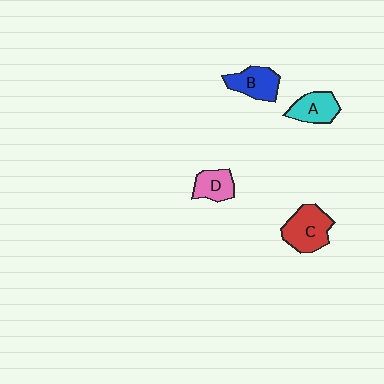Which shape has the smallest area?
Shape D (pink).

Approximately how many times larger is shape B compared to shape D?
Approximately 1.2 times.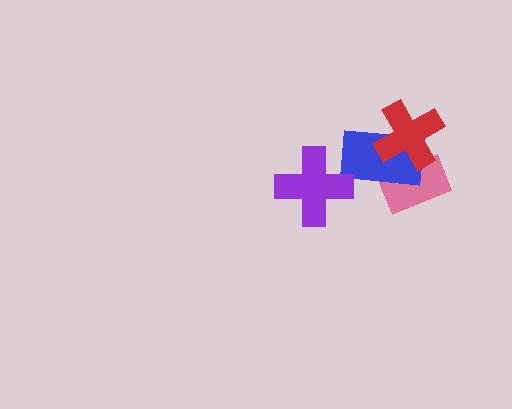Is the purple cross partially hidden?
No, no other shape covers it.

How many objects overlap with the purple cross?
0 objects overlap with the purple cross.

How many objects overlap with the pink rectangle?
2 objects overlap with the pink rectangle.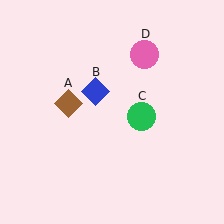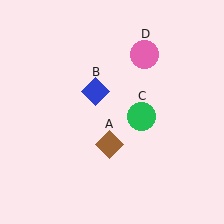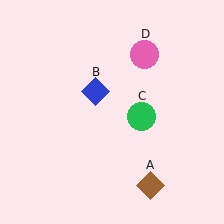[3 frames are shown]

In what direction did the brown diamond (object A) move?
The brown diamond (object A) moved down and to the right.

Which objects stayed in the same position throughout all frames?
Blue diamond (object B) and green circle (object C) and pink circle (object D) remained stationary.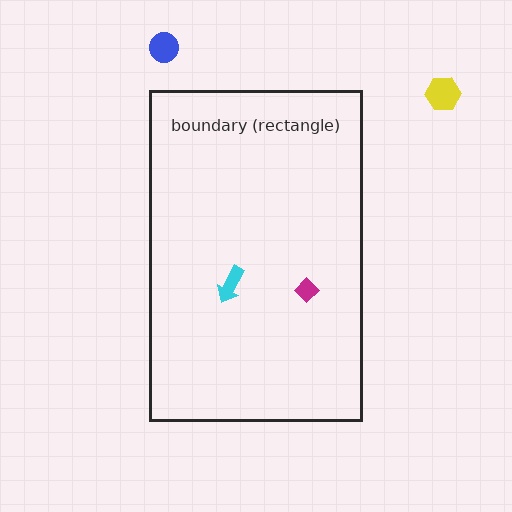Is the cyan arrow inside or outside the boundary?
Inside.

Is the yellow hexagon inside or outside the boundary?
Outside.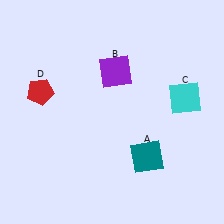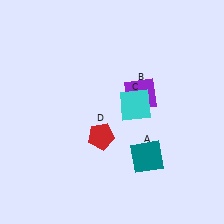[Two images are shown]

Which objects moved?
The objects that moved are: the purple square (B), the cyan square (C), the red pentagon (D).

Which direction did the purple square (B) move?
The purple square (B) moved right.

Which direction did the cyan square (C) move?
The cyan square (C) moved left.